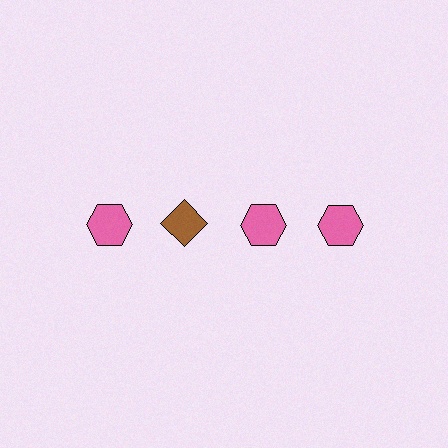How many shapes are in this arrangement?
There are 4 shapes arranged in a grid pattern.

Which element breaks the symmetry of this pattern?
The brown diamond in the top row, second from left column breaks the symmetry. All other shapes are pink hexagons.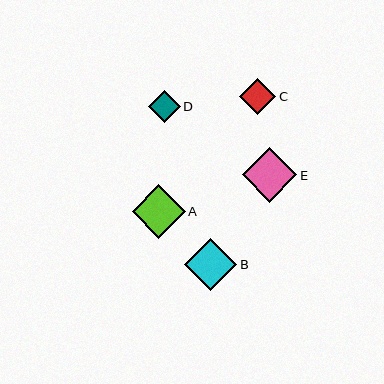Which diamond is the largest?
Diamond E is the largest with a size of approximately 55 pixels.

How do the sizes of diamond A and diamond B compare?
Diamond A and diamond B are approximately the same size.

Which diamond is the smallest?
Diamond D is the smallest with a size of approximately 31 pixels.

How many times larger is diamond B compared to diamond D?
Diamond B is approximately 1.7 times the size of diamond D.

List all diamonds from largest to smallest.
From largest to smallest: E, A, B, C, D.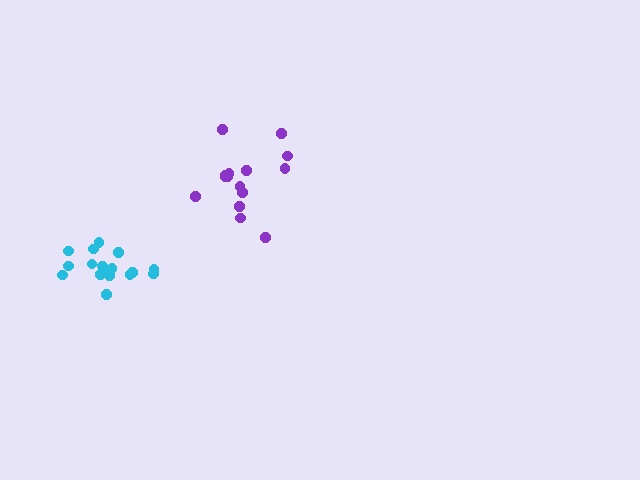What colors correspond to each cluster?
The clusters are colored: purple, cyan.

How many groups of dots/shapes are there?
There are 2 groups.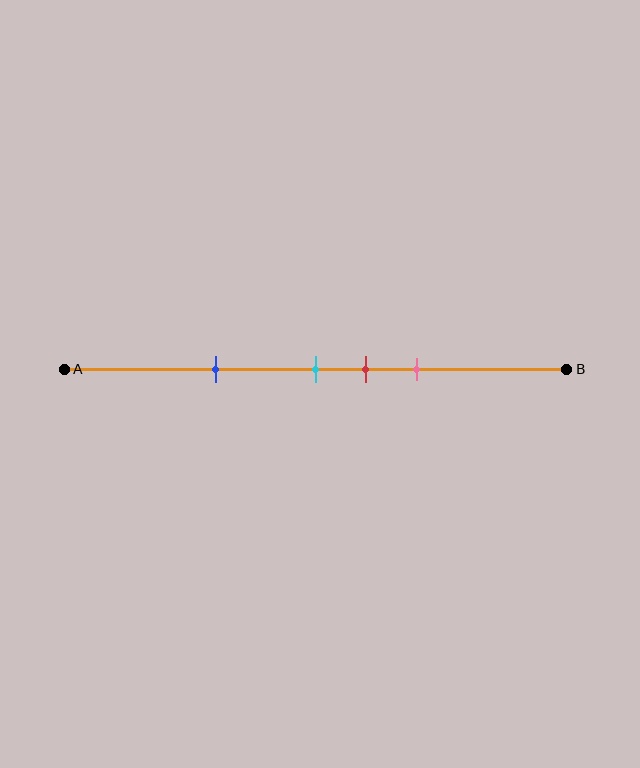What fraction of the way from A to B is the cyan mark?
The cyan mark is approximately 50% (0.5) of the way from A to B.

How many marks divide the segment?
There are 4 marks dividing the segment.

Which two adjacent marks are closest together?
The cyan and red marks are the closest adjacent pair.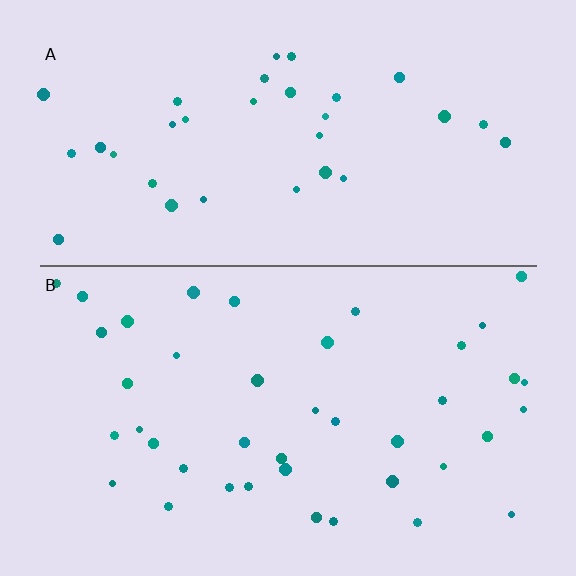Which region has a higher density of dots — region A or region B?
B (the bottom).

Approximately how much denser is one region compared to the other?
Approximately 1.3× — region B over region A.